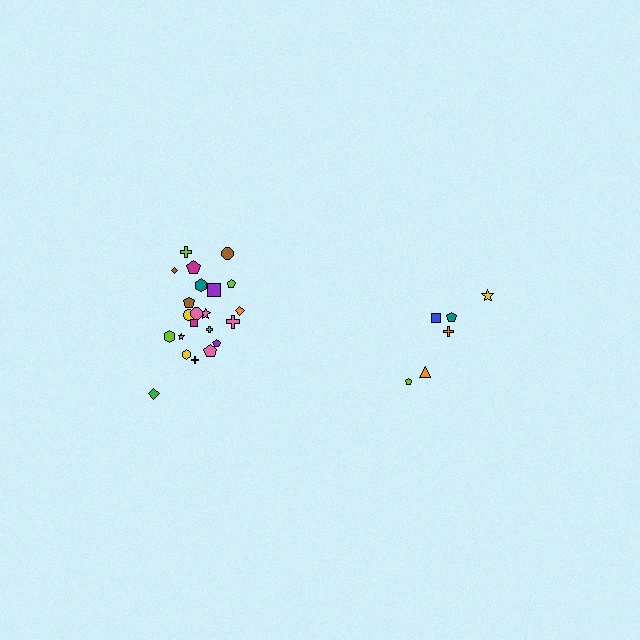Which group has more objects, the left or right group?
The left group.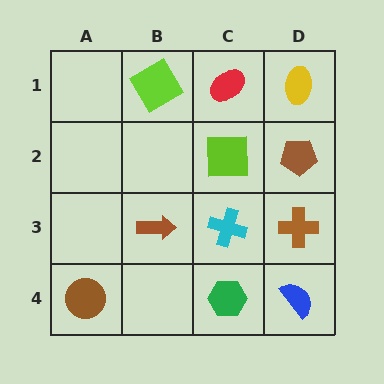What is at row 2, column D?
A brown pentagon.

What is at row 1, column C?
A red ellipse.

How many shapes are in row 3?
3 shapes.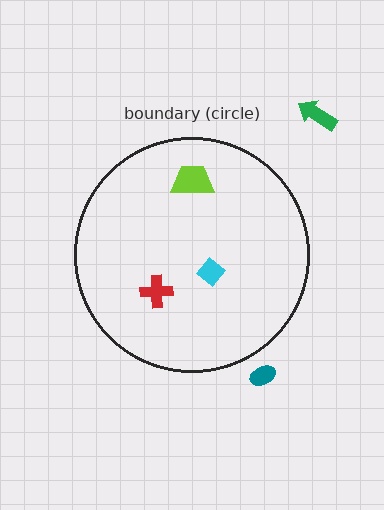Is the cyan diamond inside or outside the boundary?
Inside.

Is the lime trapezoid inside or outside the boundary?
Inside.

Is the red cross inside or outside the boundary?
Inside.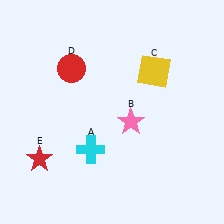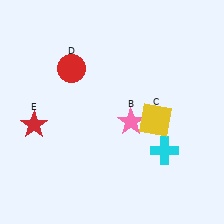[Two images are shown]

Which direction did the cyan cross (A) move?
The cyan cross (A) moved right.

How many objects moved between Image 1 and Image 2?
3 objects moved between the two images.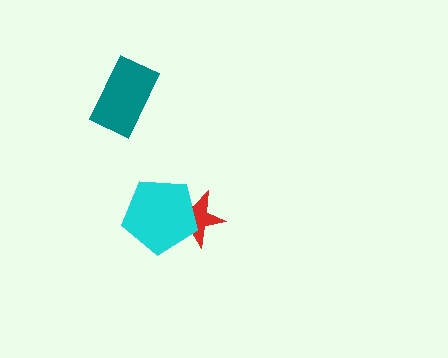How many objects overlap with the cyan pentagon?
1 object overlaps with the cyan pentagon.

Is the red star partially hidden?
Yes, it is partially covered by another shape.